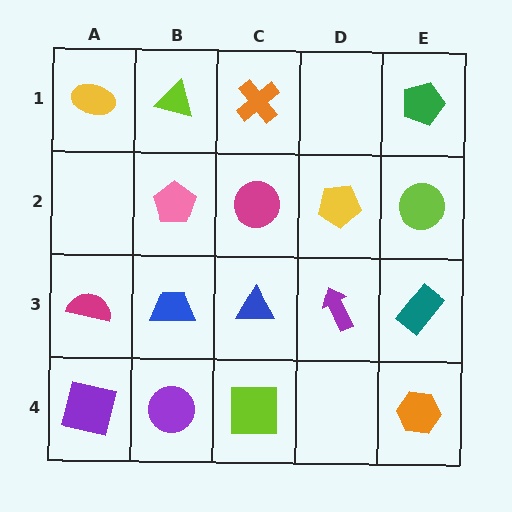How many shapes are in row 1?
4 shapes.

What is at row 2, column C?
A magenta circle.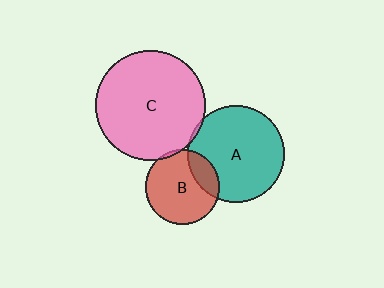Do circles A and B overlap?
Yes.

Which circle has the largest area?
Circle C (pink).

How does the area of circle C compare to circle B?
Approximately 2.2 times.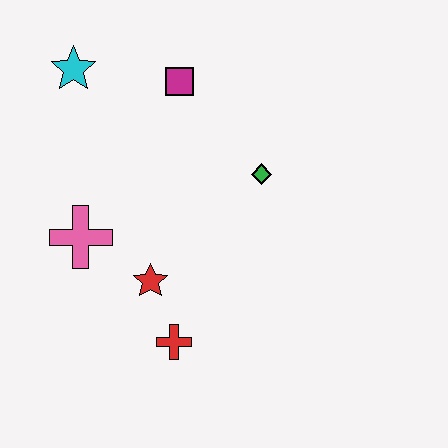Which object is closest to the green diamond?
The magenta square is closest to the green diamond.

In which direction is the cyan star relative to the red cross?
The cyan star is above the red cross.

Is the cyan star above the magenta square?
Yes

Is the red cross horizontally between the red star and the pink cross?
No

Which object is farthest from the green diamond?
The cyan star is farthest from the green diamond.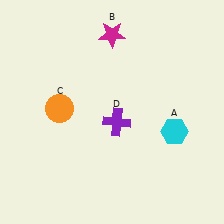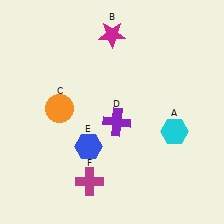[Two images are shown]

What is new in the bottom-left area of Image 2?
A blue hexagon (E) was added in the bottom-left area of Image 2.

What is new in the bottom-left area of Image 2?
A magenta cross (F) was added in the bottom-left area of Image 2.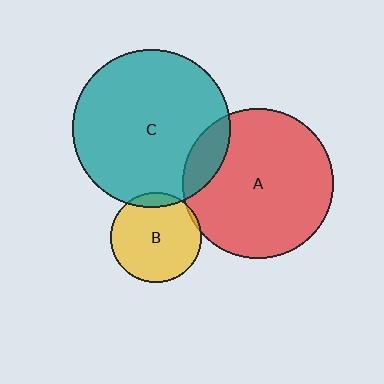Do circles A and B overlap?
Yes.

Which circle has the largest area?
Circle C (teal).